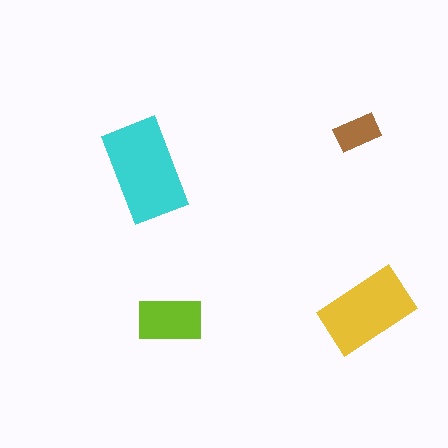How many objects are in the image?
There are 4 objects in the image.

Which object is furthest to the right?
The yellow rectangle is rightmost.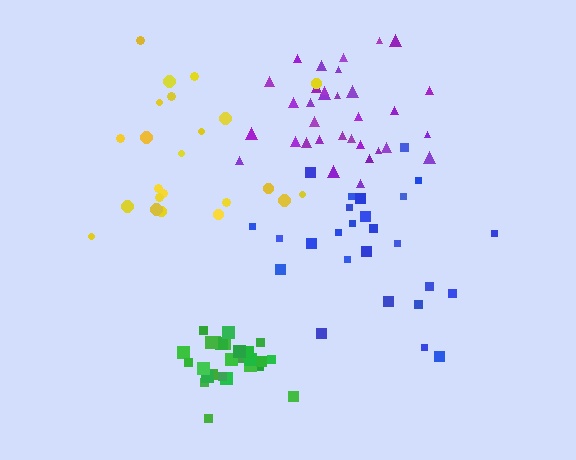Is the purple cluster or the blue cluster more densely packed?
Purple.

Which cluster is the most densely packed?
Green.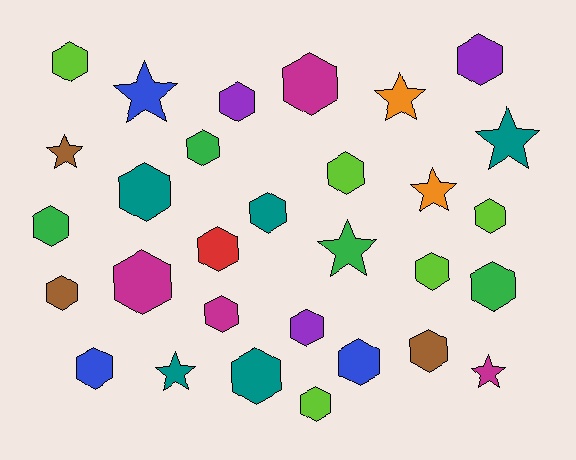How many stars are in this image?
There are 8 stars.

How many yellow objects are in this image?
There are no yellow objects.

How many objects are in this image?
There are 30 objects.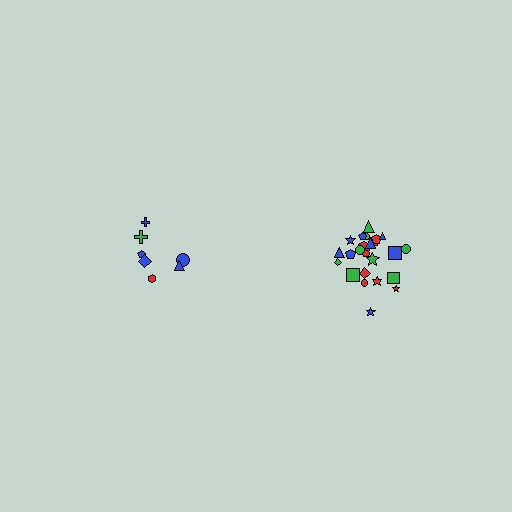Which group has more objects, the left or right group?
The right group.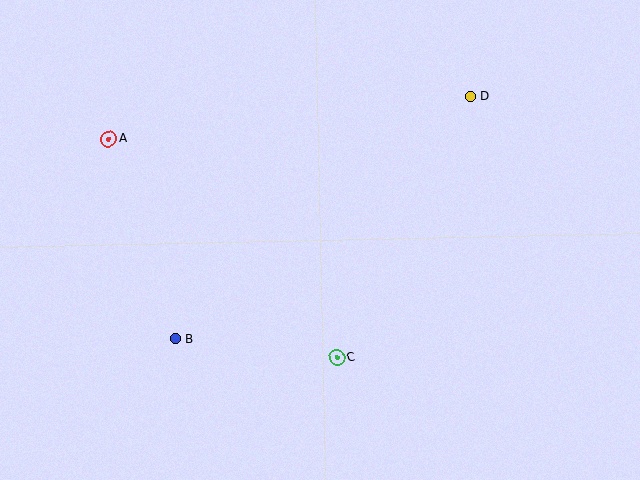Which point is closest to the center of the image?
Point C at (337, 358) is closest to the center.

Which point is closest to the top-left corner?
Point A is closest to the top-left corner.